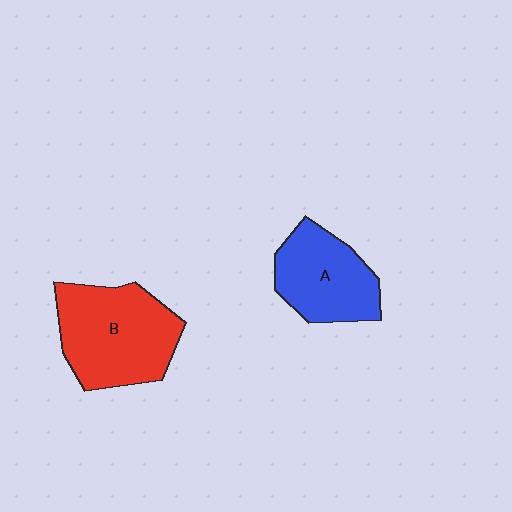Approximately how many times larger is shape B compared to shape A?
Approximately 1.3 times.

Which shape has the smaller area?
Shape A (blue).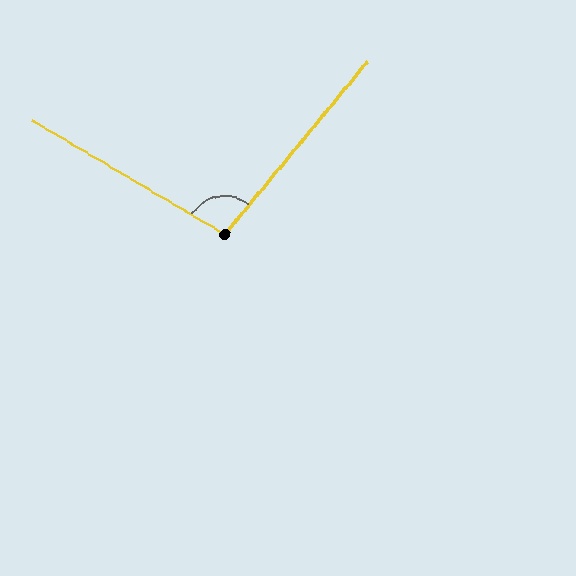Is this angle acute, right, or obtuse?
It is obtuse.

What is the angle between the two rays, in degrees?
Approximately 99 degrees.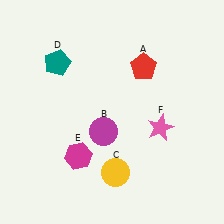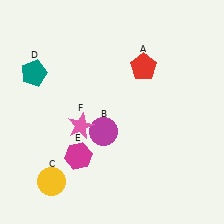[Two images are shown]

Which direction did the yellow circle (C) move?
The yellow circle (C) moved left.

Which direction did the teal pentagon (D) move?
The teal pentagon (D) moved left.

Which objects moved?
The objects that moved are: the yellow circle (C), the teal pentagon (D), the pink star (F).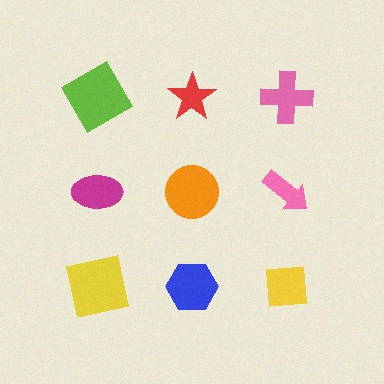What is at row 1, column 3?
A pink cross.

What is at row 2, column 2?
An orange circle.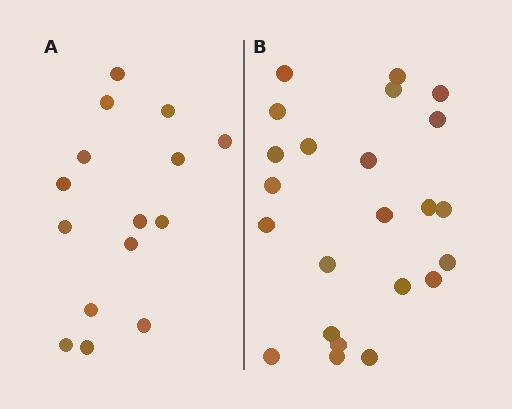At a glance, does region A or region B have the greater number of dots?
Region B (the right region) has more dots.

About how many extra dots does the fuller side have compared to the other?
Region B has roughly 8 or so more dots than region A.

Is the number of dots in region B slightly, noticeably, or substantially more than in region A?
Region B has substantially more. The ratio is roughly 1.5 to 1.